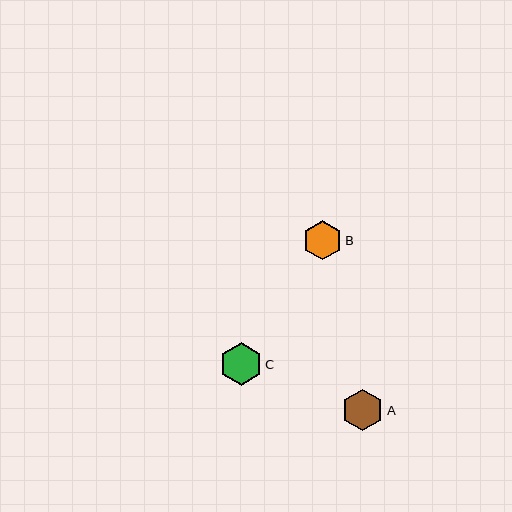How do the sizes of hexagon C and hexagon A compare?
Hexagon C and hexagon A are approximately the same size.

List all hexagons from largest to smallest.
From largest to smallest: C, A, B.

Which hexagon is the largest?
Hexagon C is the largest with a size of approximately 43 pixels.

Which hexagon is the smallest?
Hexagon B is the smallest with a size of approximately 39 pixels.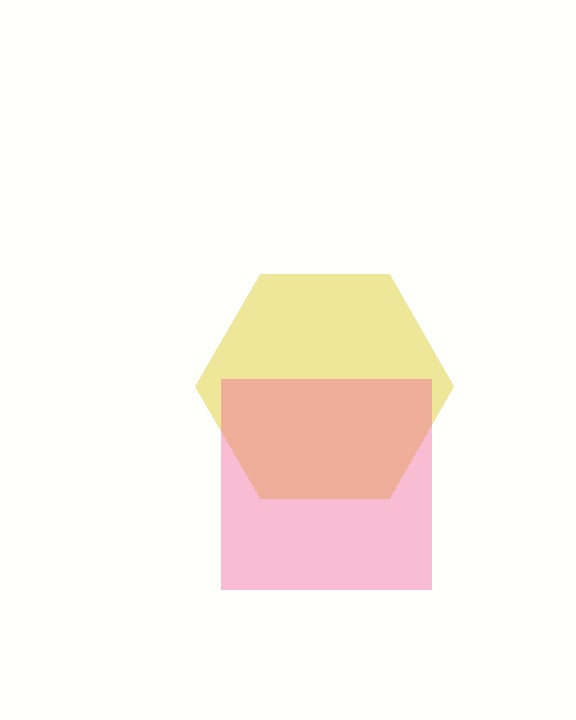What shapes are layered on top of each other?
The layered shapes are: a yellow hexagon, a pink square.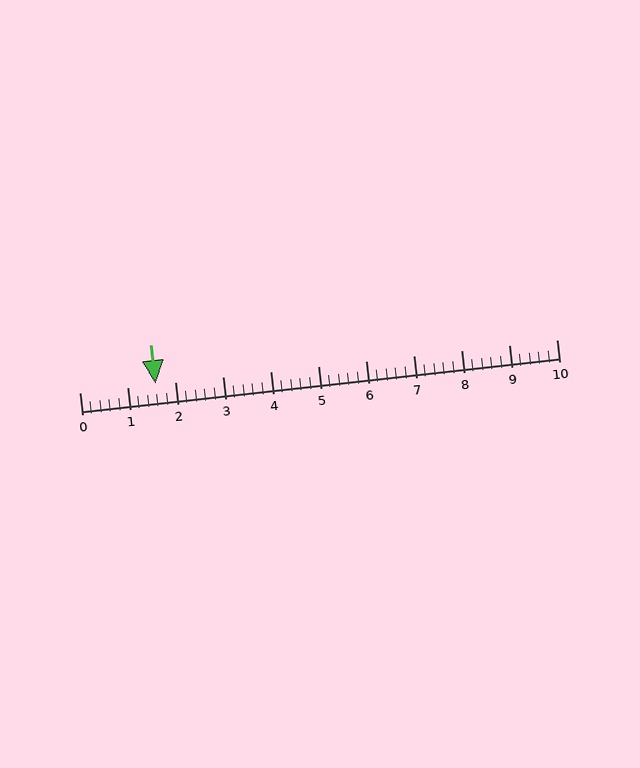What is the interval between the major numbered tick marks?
The major tick marks are spaced 1 units apart.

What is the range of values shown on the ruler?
The ruler shows values from 0 to 10.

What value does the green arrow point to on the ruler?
The green arrow points to approximately 1.6.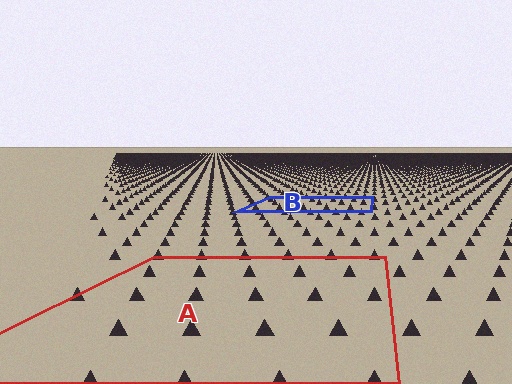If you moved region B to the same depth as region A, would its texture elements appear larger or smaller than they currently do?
They would appear larger. At a closer depth, the same texture elements are projected at a bigger on-screen size.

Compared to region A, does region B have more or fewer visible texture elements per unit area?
Region B has more texture elements per unit area — they are packed more densely because it is farther away.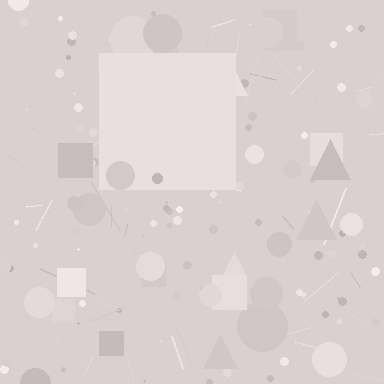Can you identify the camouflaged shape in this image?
The camouflaged shape is a square.